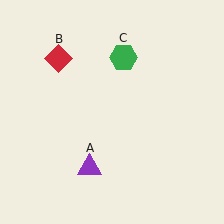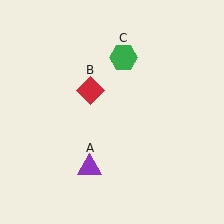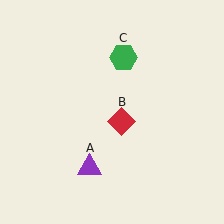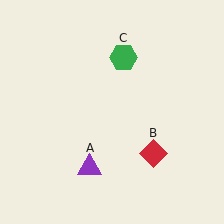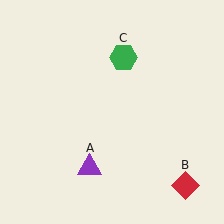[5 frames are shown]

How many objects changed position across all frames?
1 object changed position: red diamond (object B).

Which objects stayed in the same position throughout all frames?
Purple triangle (object A) and green hexagon (object C) remained stationary.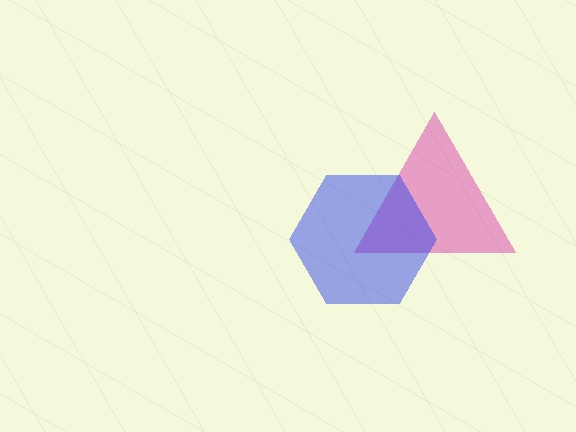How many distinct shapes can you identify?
There are 2 distinct shapes: a magenta triangle, a blue hexagon.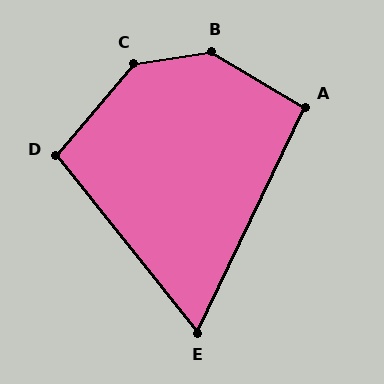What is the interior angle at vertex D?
Approximately 101 degrees (obtuse).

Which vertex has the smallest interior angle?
E, at approximately 64 degrees.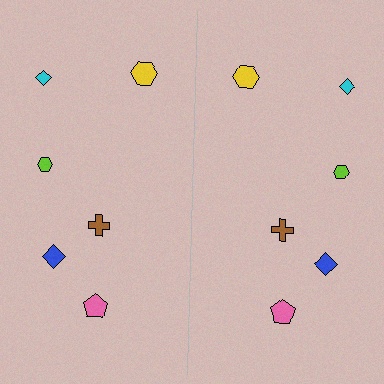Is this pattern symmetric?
Yes, this pattern has bilateral (reflection) symmetry.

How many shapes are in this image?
There are 12 shapes in this image.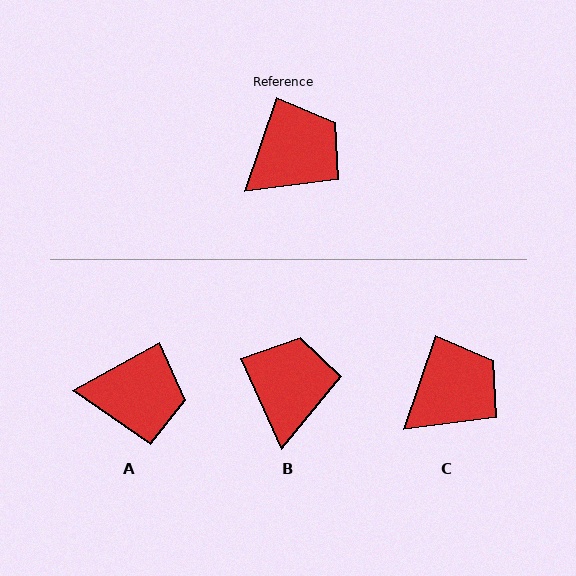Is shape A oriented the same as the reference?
No, it is off by about 42 degrees.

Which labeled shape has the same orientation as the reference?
C.